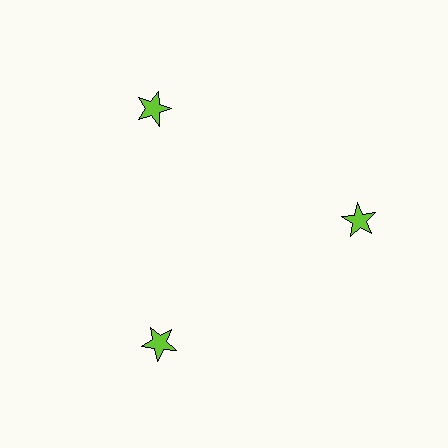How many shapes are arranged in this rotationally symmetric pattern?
There are 3 shapes, arranged in 3 groups of 1.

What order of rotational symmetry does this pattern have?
This pattern has 3-fold rotational symmetry.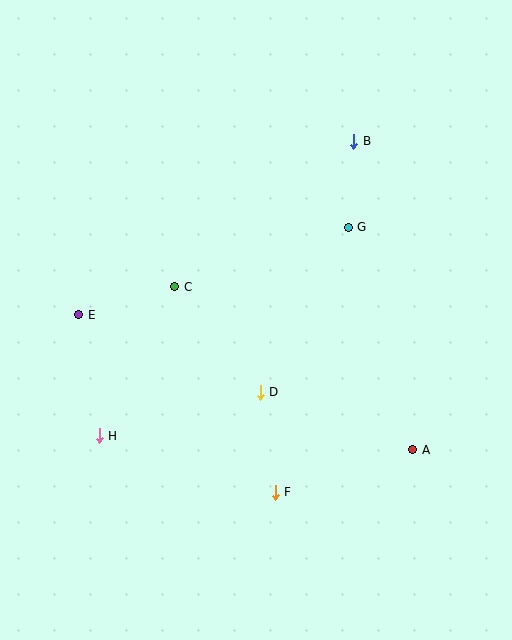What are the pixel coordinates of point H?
Point H is at (99, 436).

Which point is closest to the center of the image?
Point D at (260, 392) is closest to the center.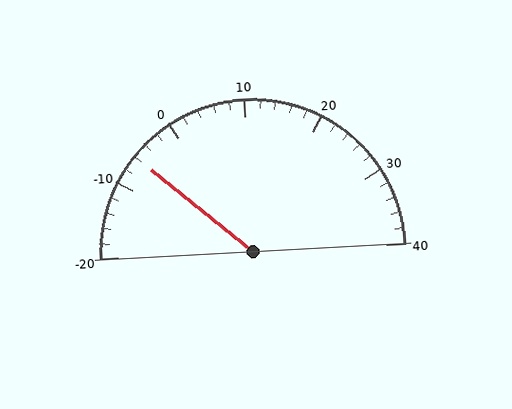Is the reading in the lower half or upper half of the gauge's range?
The reading is in the lower half of the range (-20 to 40).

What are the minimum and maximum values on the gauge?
The gauge ranges from -20 to 40.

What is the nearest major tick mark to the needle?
The nearest major tick mark is -10.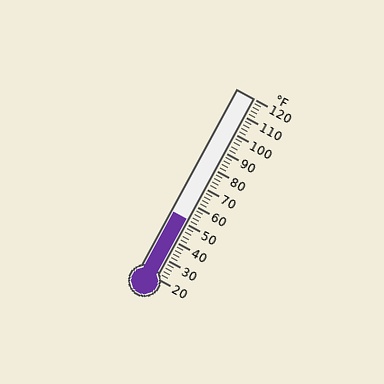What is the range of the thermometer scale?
The thermometer scale ranges from 20°F to 120°F.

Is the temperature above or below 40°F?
The temperature is above 40°F.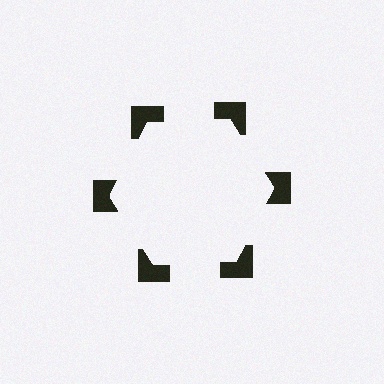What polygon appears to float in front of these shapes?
An illusory hexagon — its edges are inferred from the aligned wedge cuts in the notched squares, not physically drawn.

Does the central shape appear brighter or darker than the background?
It typically appears slightly brighter than the background, even though no actual brightness change is drawn.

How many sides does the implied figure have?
6 sides.